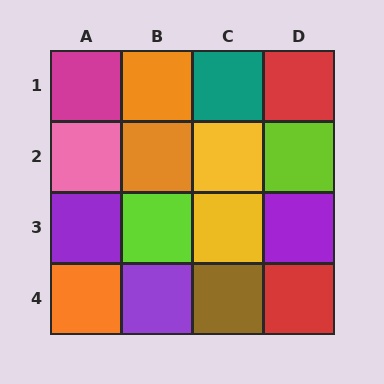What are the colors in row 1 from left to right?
Magenta, orange, teal, red.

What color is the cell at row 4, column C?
Brown.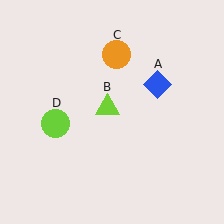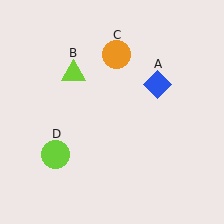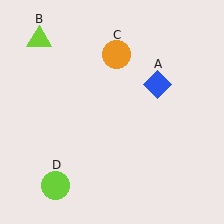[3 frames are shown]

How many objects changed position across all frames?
2 objects changed position: lime triangle (object B), lime circle (object D).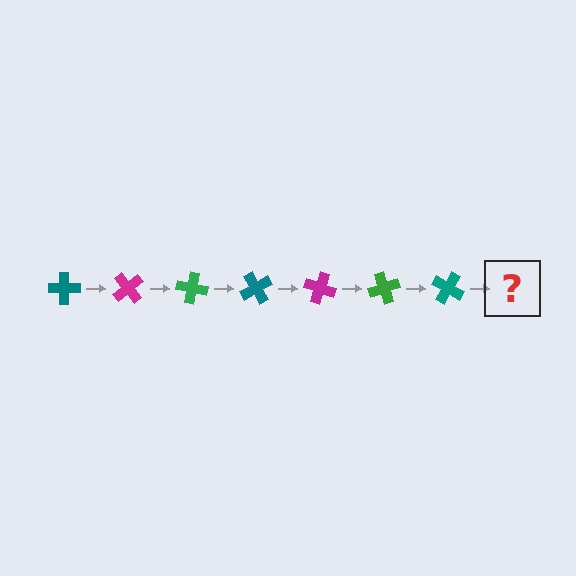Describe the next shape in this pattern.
It should be a magenta cross, rotated 350 degrees from the start.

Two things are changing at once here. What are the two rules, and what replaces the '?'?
The two rules are that it rotates 50 degrees each step and the color cycles through teal, magenta, and green. The '?' should be a magenta cross, rotated 350 degrees from the start.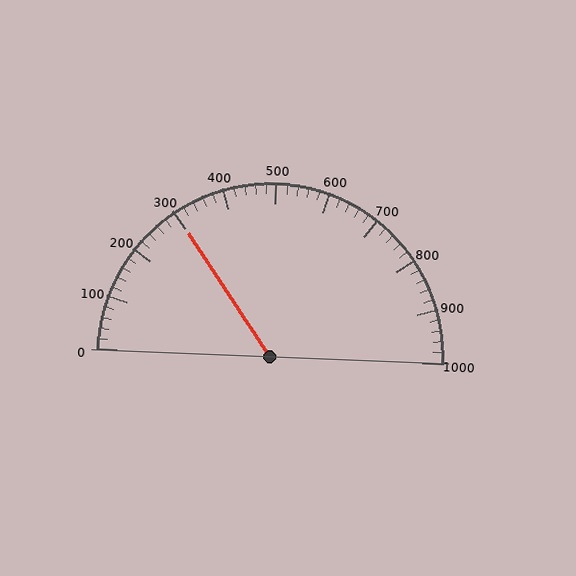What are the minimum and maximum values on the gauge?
The gauge ranges from 0 to 1000.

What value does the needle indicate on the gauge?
The needle indicates approximately 300.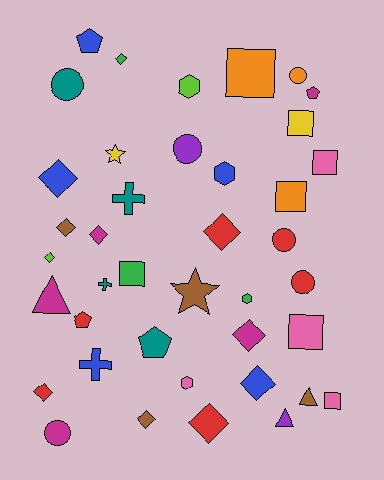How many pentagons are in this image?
There are 4 pentagons.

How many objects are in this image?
There are 40 objects.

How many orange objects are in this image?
There are 3 orange objects.